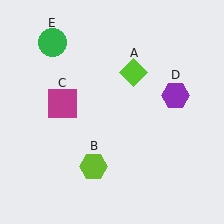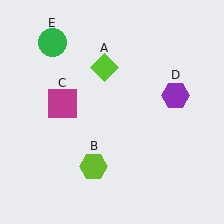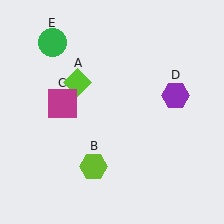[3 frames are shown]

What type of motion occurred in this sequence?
The lime diamond (object A) rotated counterclockwise around the center of the scene.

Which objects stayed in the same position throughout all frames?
Lime hexagon (object B) and magenta square (object C) and purple hexagon (object D) and green circle (object E) remained stationary.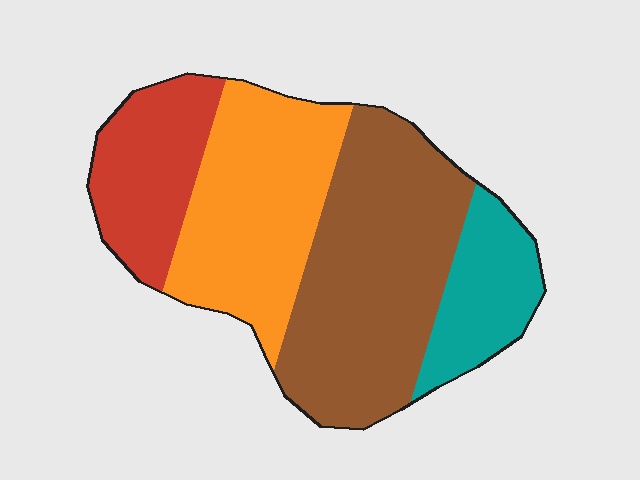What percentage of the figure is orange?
Orange covers roughly 30% of the figure.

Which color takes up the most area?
Brown, at roughly 40%.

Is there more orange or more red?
Orange.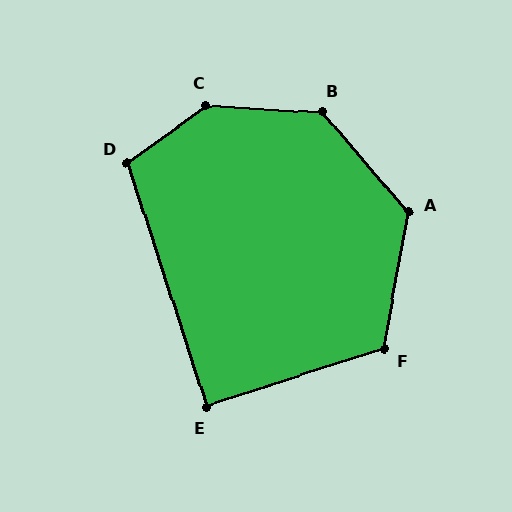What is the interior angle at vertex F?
Approximately 118 degrees (obtuse).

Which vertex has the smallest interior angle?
E, at approximately 90 degrees.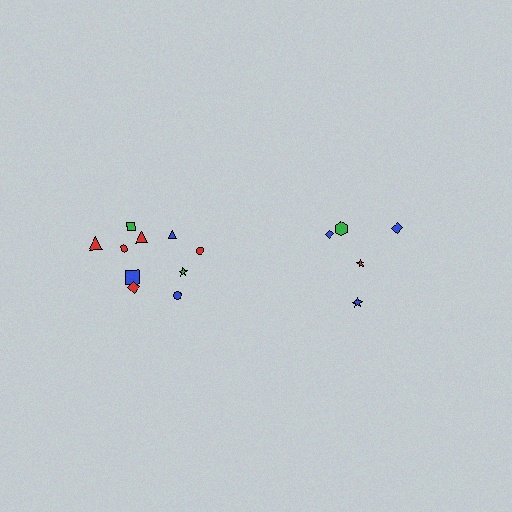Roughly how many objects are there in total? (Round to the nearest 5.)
Roughly 15 objects in total.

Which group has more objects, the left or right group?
The left group.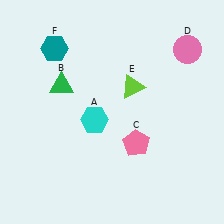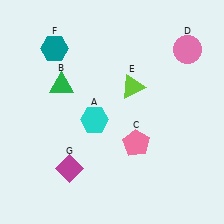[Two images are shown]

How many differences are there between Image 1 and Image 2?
There is 1 difference between the two images.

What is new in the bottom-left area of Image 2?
A magenta diamond (G) was added in the bottom-left area of Image 2.